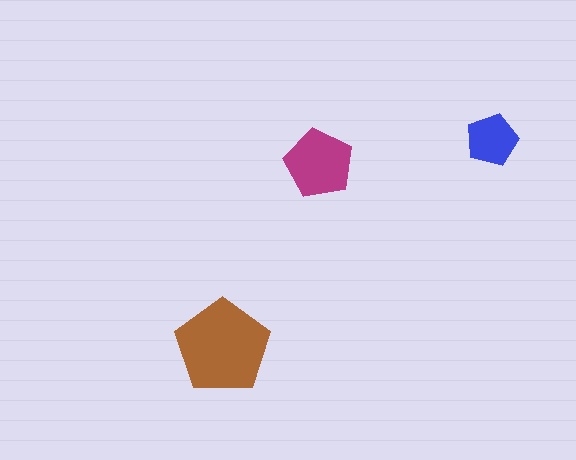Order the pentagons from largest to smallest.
the brown one, the magenta one, the blue one.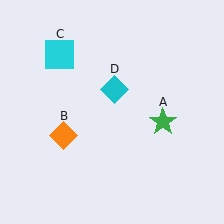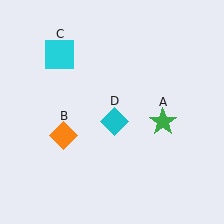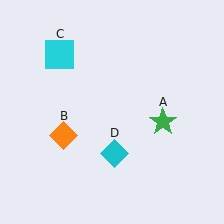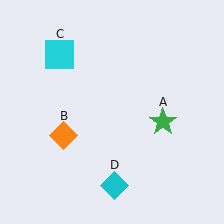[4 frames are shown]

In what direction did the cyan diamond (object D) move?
The cyan diamond (object D) moved down.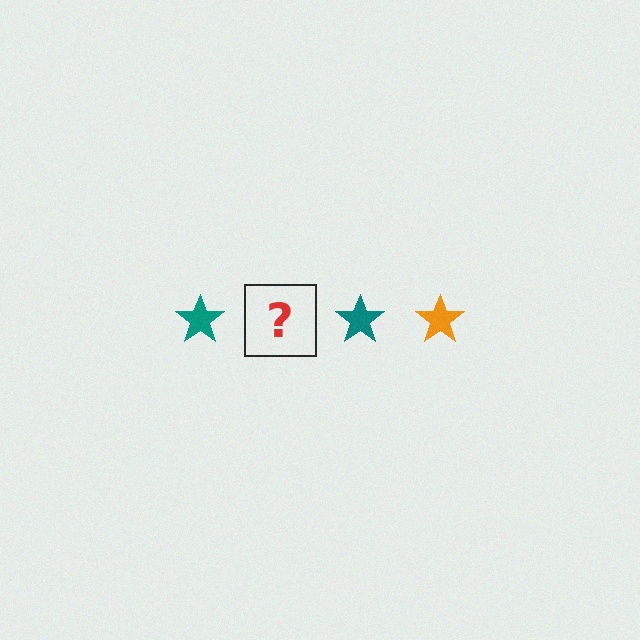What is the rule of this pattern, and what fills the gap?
The rule is that the pattern cycles through teal, orange stars. The gap should be filled with an orange star.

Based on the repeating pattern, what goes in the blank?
The blank should be an orange star.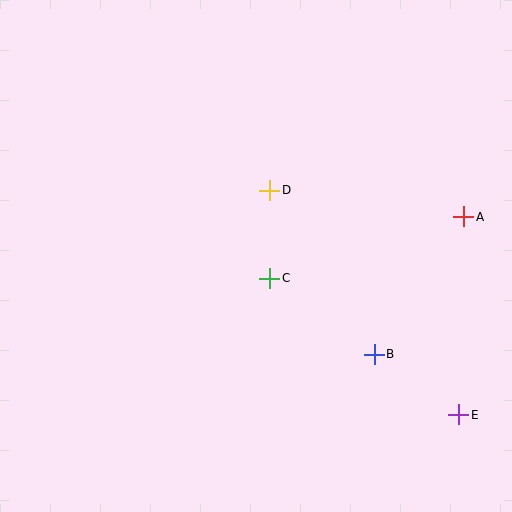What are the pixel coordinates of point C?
Point C is at (270, 278).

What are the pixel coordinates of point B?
Point B is at (374, 354).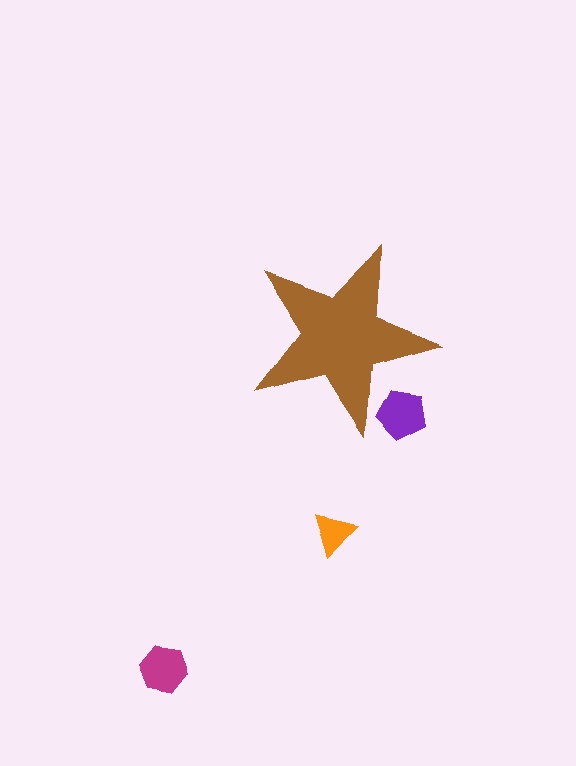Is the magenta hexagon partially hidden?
No, the magenta hexagon is fully visible.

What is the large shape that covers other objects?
A brown star.